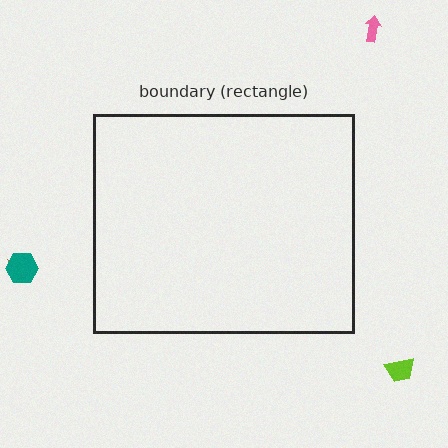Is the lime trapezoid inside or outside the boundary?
Outside.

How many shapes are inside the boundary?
0 inside, 4 outside.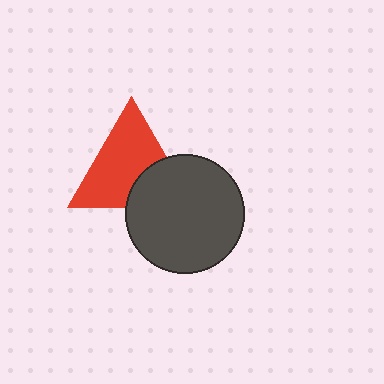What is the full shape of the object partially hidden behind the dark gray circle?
The partially hidden object is a red triangle.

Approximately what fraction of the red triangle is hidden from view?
Roughly 31% of the red triangle is hidden behind the dark gray circle.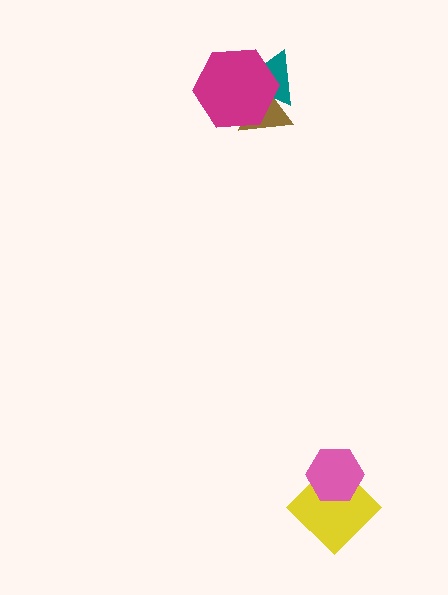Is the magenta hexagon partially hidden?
No, no other shape covers it.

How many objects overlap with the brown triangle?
2 objects overlap with the brown triangle.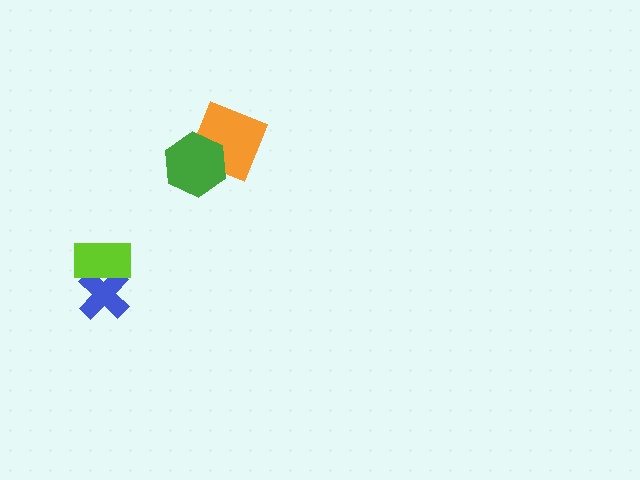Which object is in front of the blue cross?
The lime rectangle is in front of the blue cross.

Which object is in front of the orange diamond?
The green hexagon is in front of the orange diamond.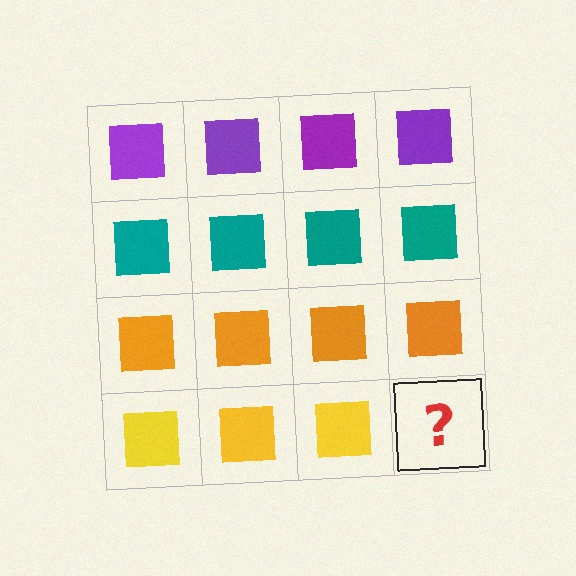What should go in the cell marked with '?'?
The missing cell should contain a yellow square.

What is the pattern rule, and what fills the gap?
The rule is that each row has a consistent color. The gap should be filled with a yellow square.